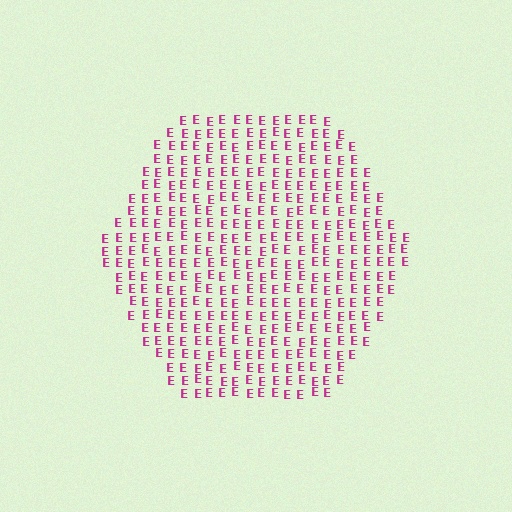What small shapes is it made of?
It is made of small letter E's.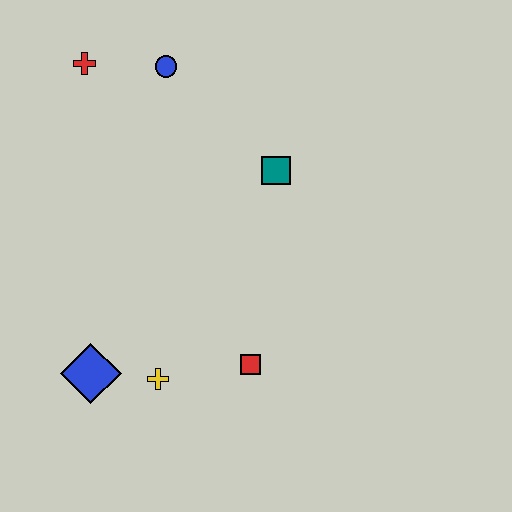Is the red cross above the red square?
Yes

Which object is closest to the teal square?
The blue circle is closest to the teal square.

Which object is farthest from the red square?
The red cross is farthest from the red square.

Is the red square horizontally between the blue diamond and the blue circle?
No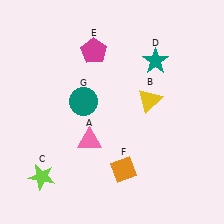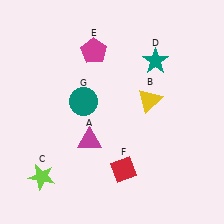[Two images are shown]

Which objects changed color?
A changed from pink to magenta. F changed from orange to red.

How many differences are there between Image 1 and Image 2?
There are 2 differences between the two images.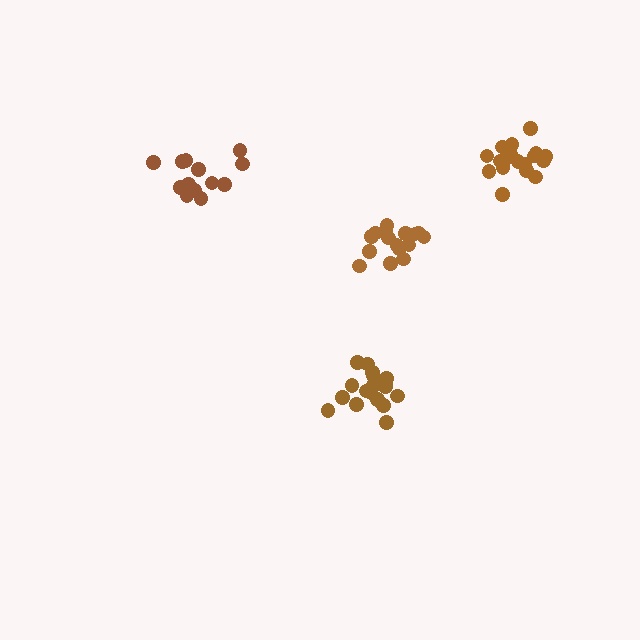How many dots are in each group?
Group 1: 16 dots, Group 2: 19 dots, Group 3: 14 dots, Group 4: 19 dots (68 total).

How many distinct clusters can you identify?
There are 4 distinct clusters.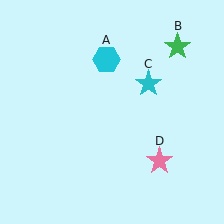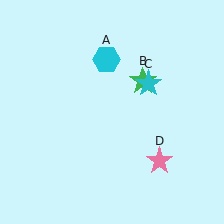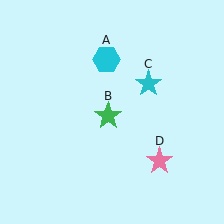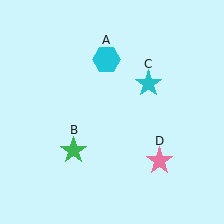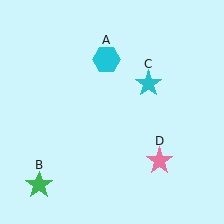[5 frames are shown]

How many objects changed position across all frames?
1 object changed position: green star (object B).